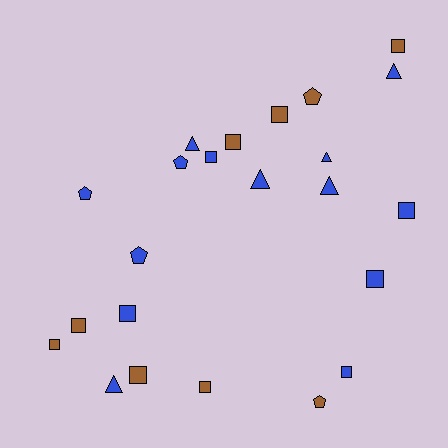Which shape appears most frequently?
Square, with 12 objects.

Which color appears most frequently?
Blue, with 14 objects.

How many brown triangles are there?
There are no brown triangles.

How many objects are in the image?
There are 23 objects.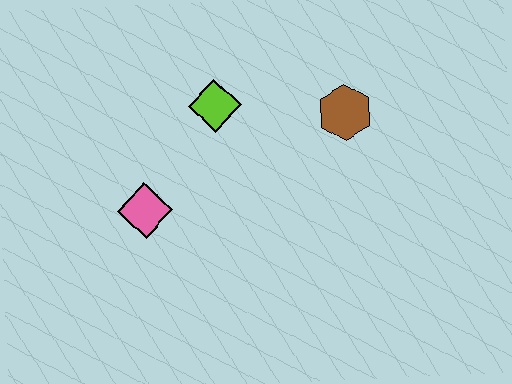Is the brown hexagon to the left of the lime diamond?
No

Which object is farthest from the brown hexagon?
The pink diamond is farthest from the brown hexagon.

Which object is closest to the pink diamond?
The lime diamond is closest to the pink diamond.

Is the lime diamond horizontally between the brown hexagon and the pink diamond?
Yes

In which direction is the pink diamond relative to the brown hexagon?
The pink diamond is to the left of the brown hexagon.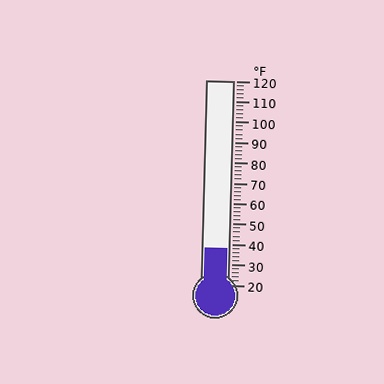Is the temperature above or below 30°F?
The temperature is above 30°F.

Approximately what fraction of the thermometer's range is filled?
The thermometer is filled to approximately 20% of its range.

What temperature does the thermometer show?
The thermometer shows approximately 38°F.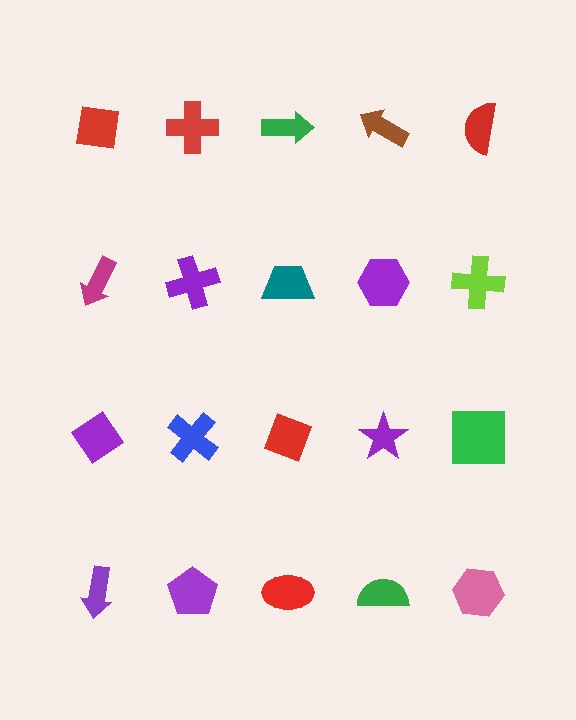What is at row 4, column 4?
A green semicircle.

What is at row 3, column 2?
A blue cross.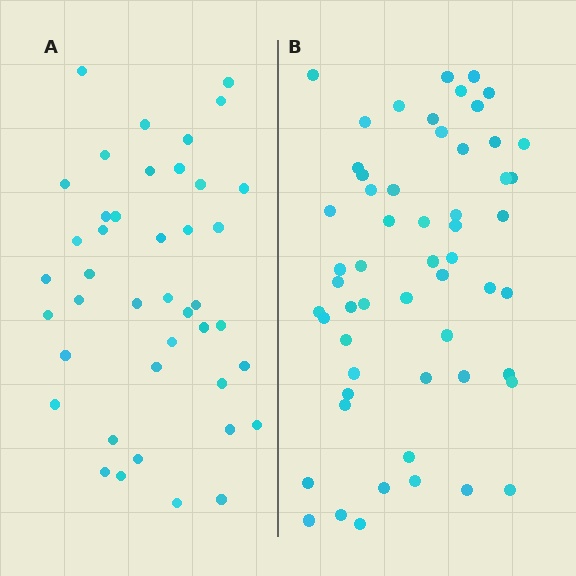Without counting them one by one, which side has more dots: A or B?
Region B (the right region) has more dots.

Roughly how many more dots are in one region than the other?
Region B has approximately 15 more dots than region A.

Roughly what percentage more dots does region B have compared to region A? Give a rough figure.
About 35% more.